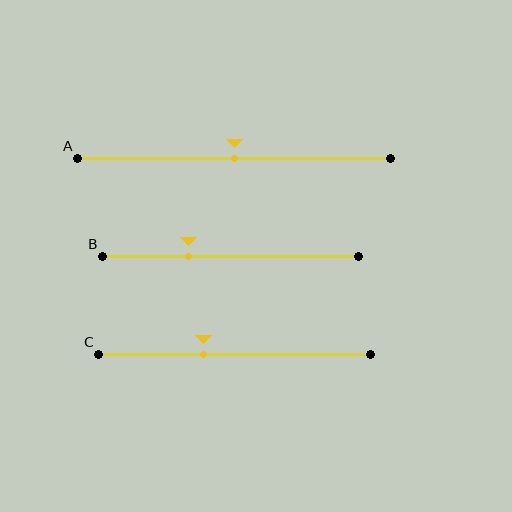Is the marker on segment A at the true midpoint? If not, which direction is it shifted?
Yes, the marker on segment A is at the true midpoint.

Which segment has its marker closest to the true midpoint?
Segment A has its marker closest to the true midpoint.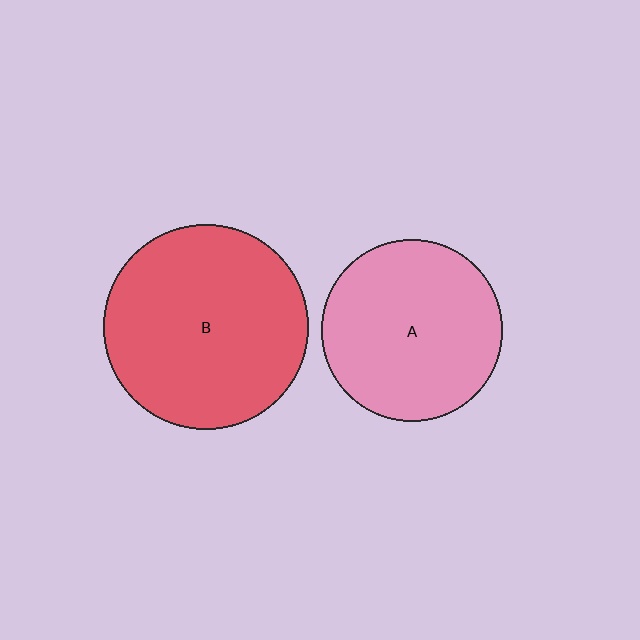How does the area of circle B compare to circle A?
Approximately 1.3 times.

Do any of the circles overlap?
No, none of the circles overlap.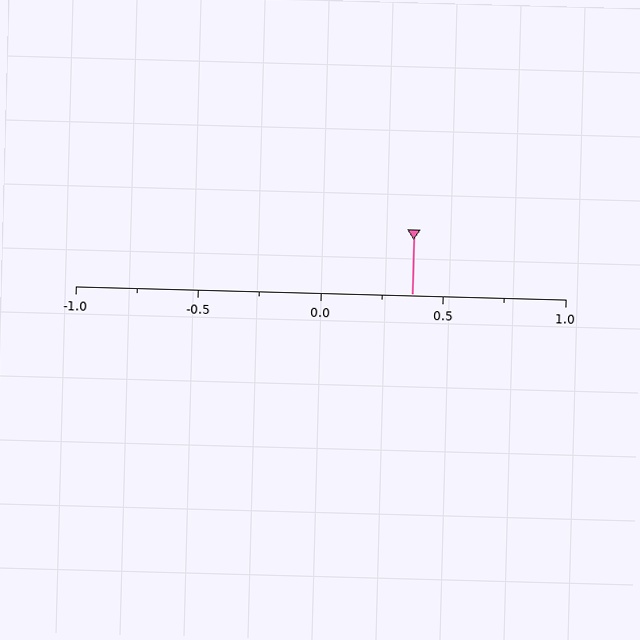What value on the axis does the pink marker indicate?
The marker indicates approximately 0.38.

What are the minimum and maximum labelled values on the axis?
The axis runs from -1.0 to 1.0.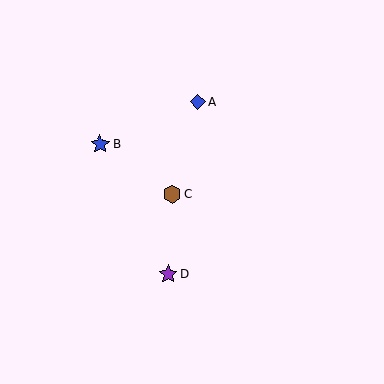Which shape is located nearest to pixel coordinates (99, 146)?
The blue star (labeled B) at (100, 144) is nearest to that location.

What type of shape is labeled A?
Shape A is a blue diamond.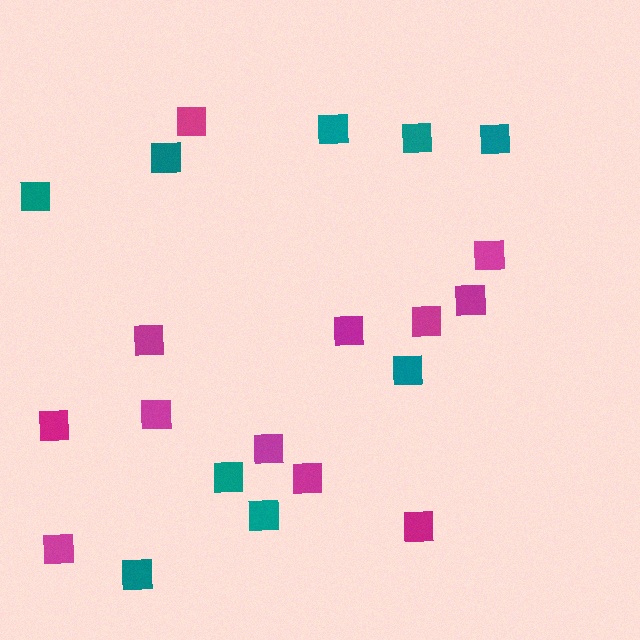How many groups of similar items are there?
There are 2 groups: one group of teal squares (9) and one group of magenta squares (12).